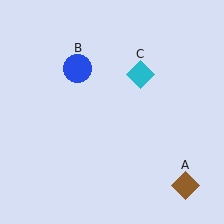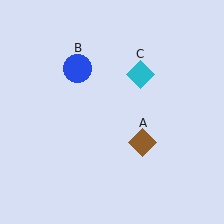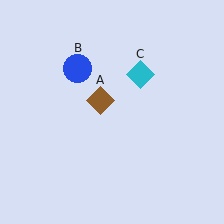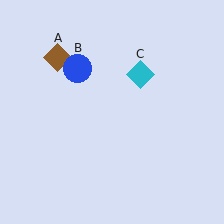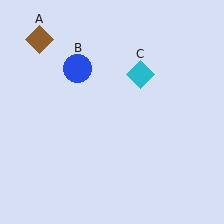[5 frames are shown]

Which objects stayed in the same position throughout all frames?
Blue circle (object B) and cyan diamond (object C) remained stationary.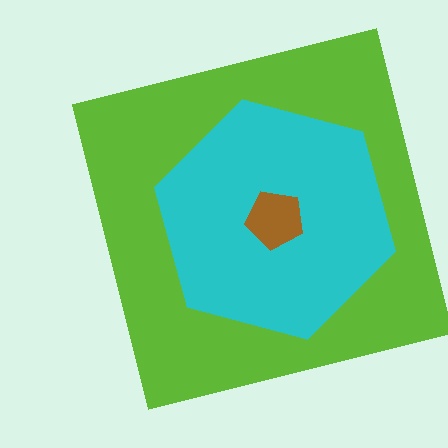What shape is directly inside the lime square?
The cyan hexagon.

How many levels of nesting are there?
3.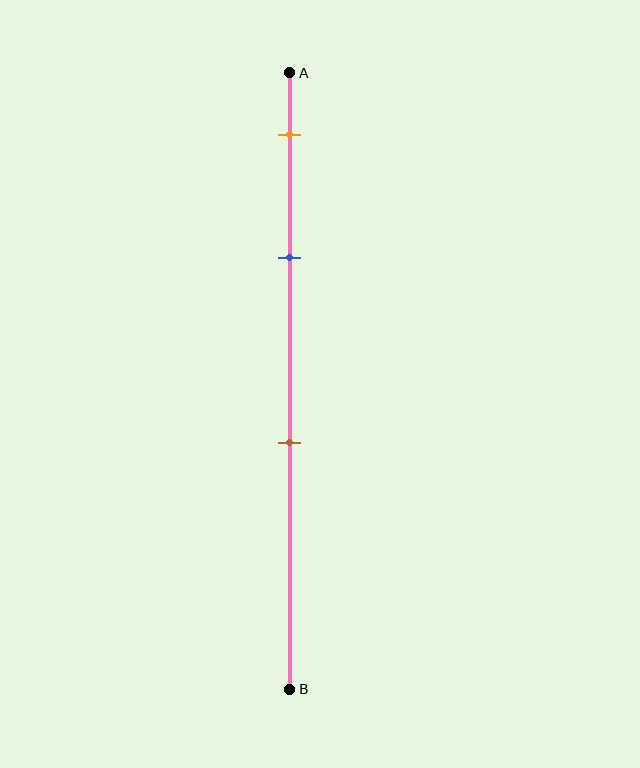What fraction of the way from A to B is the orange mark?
The orange mark is approximately 10% (0.1) of the way from A to B.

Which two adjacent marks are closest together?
The orange and blue marks are the closest adjacent pair.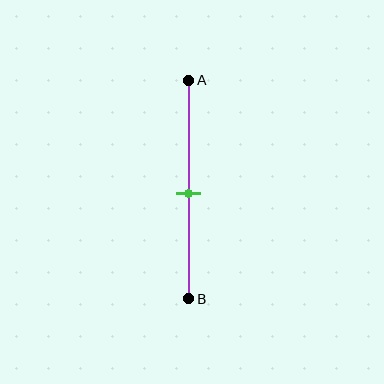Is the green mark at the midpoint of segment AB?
Yes, the mark is approximately at the midpoint.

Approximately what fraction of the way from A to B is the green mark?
The green mark is approximately 50% of the way from A to B.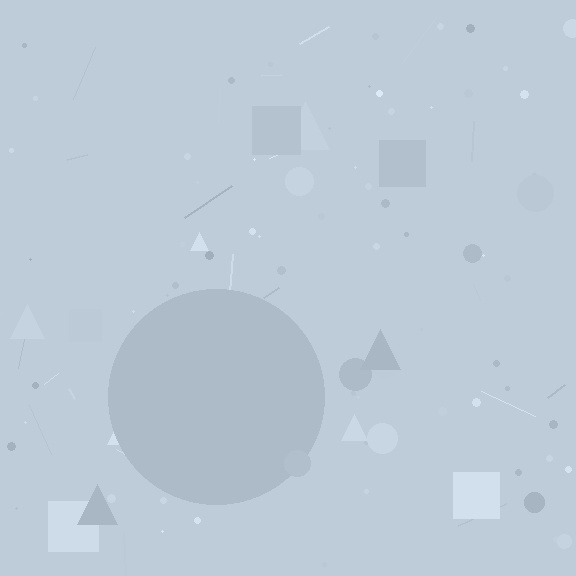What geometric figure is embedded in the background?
A circle is embedded in the background.